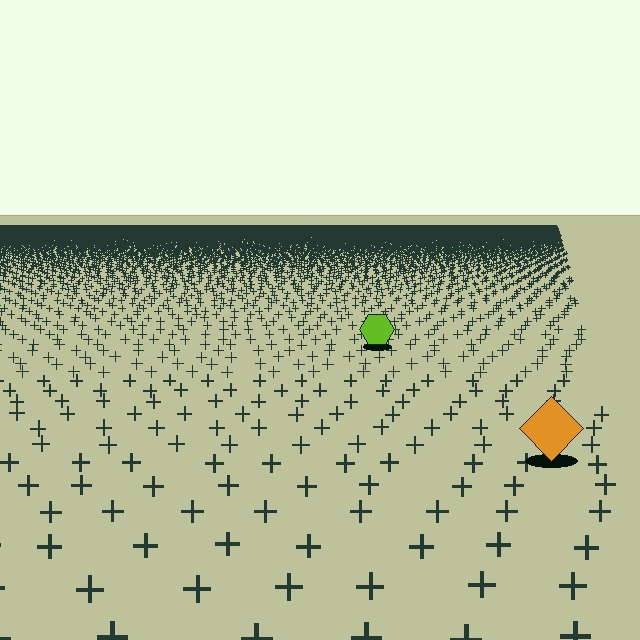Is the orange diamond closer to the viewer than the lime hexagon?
Yes. The orange diamond is closer — you can tell from the texture gradient: the ground texture is coarser near it.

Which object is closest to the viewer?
The orange diamond is closest. The texture marks near it are larger and more spread out.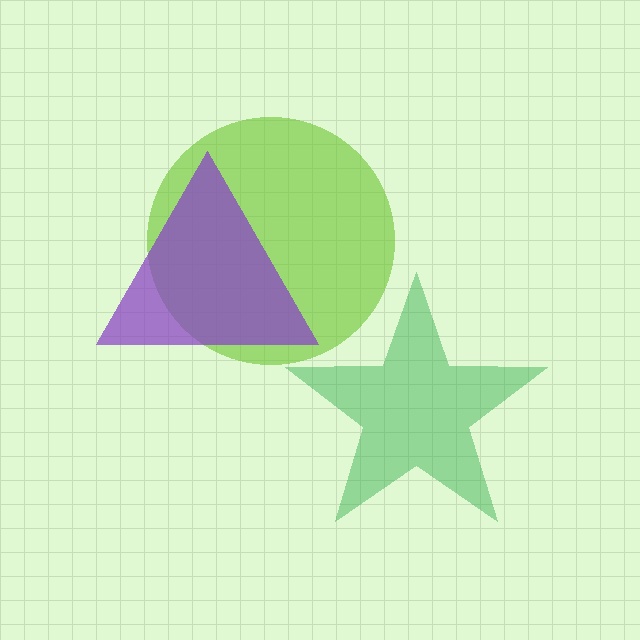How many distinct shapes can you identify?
There are 3 distinct shapes: a lime circle, a purple triangle, a green star.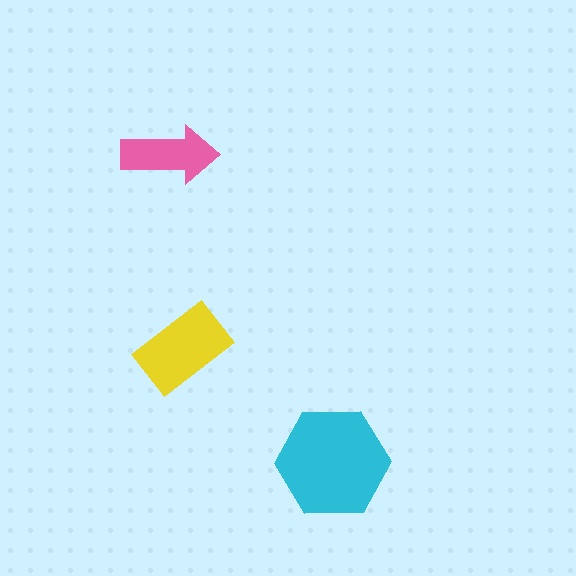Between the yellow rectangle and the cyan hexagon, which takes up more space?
The cyan hexagon.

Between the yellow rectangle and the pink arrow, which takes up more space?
The yellow rectangle.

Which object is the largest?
The cyan hexagon.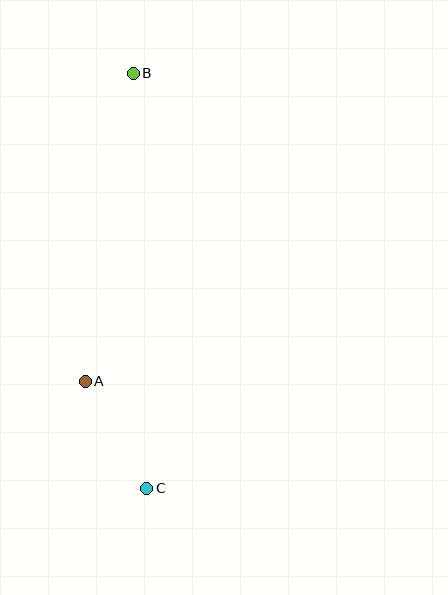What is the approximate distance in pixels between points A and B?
The distance between A and B is approximately 312 pixels.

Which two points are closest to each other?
Points A and C are closest to each other.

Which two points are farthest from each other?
Points B and C are farthest from each other.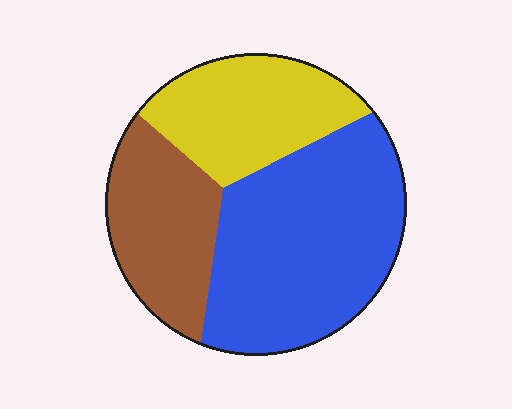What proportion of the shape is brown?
Brown takes up about one quarter (1/4) of the shape.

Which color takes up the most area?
Blue, at roughly 50%.